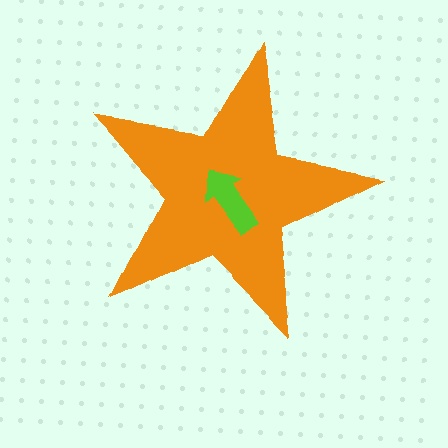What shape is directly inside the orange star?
The lime arrow.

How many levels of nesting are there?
2.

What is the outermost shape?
The orange star.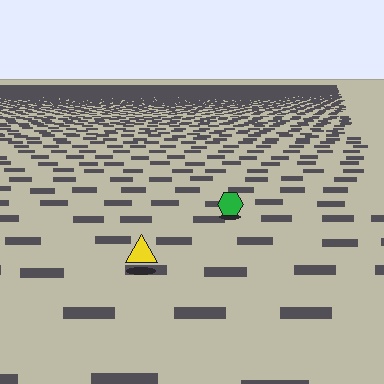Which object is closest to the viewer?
The yellow triangle is closest. The texture marks near it are larger and more spread out.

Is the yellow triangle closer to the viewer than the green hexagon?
Yes. The yellow triangle is closer — you can tell from the texture gradient: the ground texture is coarser near it.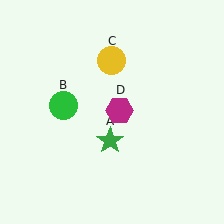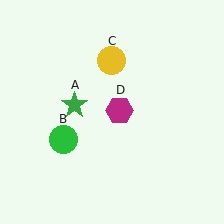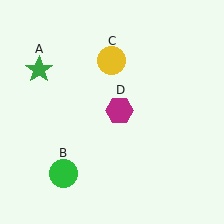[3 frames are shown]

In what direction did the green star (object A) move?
The green star (object A) moved up and to the left.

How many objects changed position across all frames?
2 objects changed position: green star (object A), green circle (object B).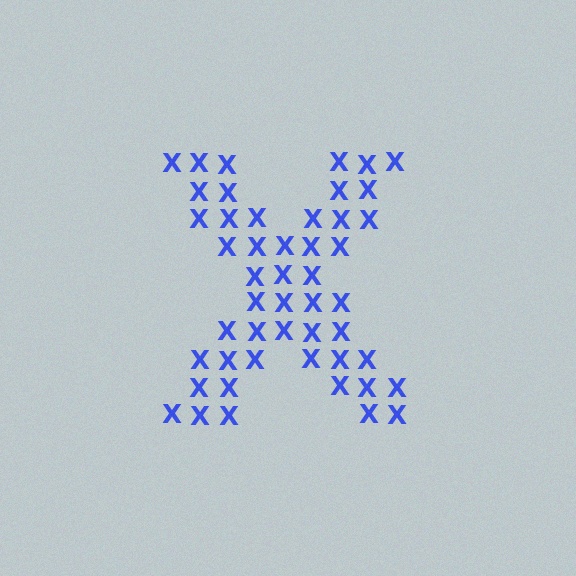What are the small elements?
The small elements are letter X's.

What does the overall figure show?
The overall figure shows the letter X.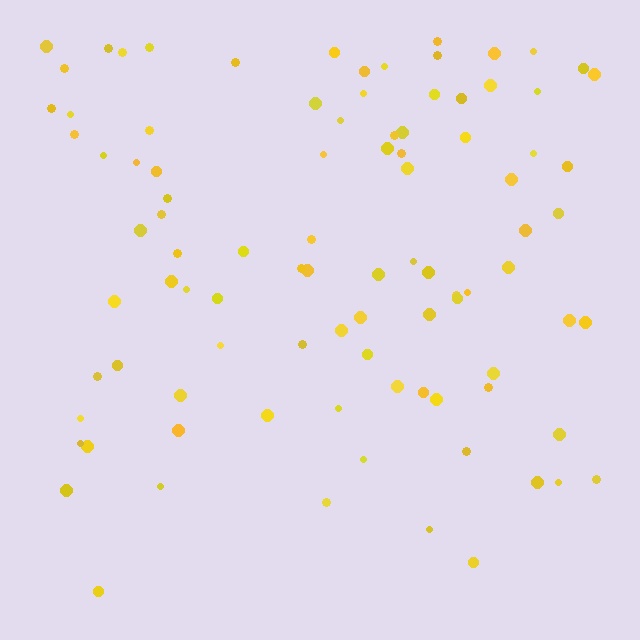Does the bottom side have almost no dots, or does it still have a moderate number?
Still a moderate number, just noticeably fewer than the top.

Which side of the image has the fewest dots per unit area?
The bottom.